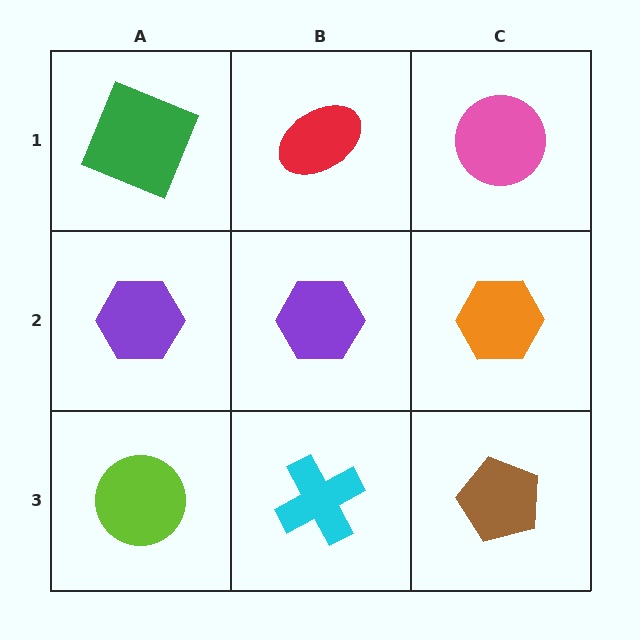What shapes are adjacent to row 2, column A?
A green square (row 1, column A), a lime circle (row 3, column A), a purple hexagon (row 2, column B).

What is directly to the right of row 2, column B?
An orange hexagon.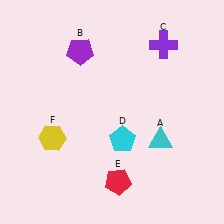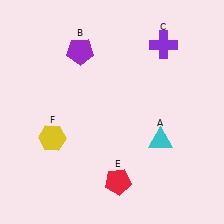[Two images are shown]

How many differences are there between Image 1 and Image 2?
There is 1 difference between the two images.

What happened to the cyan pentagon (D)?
The cyan pentagon (D) was removed in Image 2. It was in the bottom-right area of Image 1.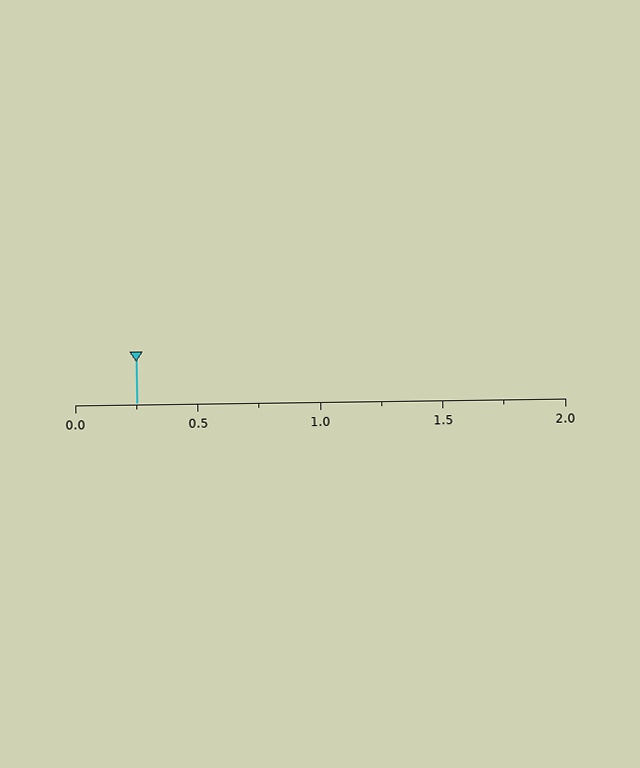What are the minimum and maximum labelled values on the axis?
The axis runs from 0.0 to 2.0.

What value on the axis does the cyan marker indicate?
The marker indicates approximately 0.25.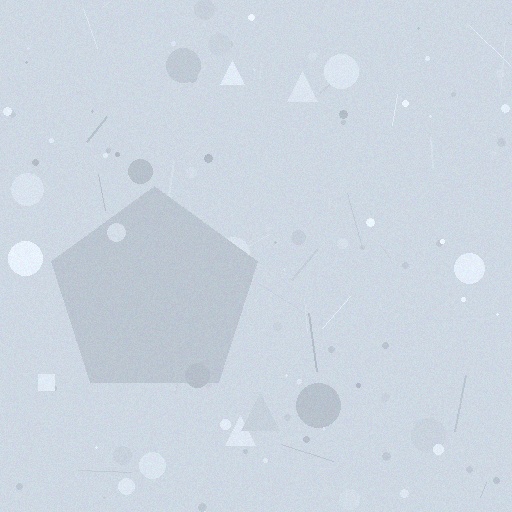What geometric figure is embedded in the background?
A pentagon is embedded in the background.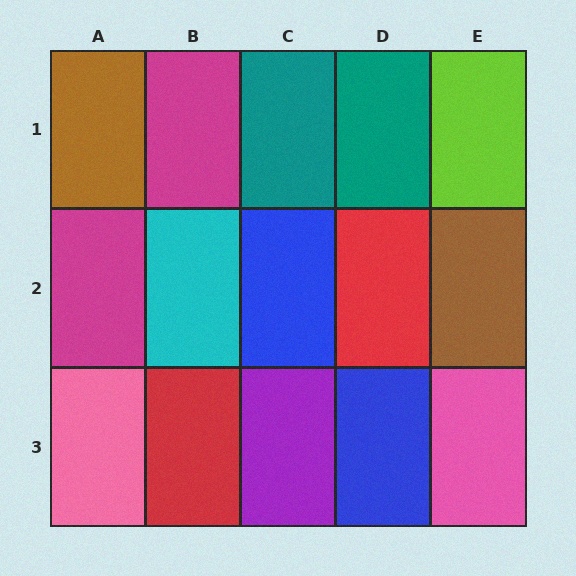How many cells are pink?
2 cells are pink.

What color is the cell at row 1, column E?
Lime.